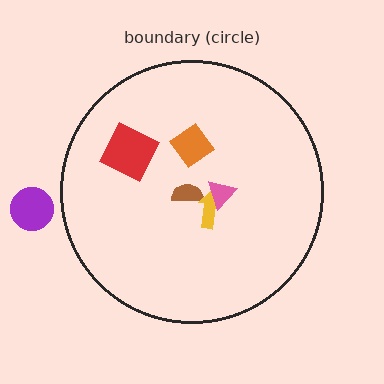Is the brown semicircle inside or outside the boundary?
Inside.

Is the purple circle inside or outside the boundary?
Outside.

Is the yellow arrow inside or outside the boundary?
Inside.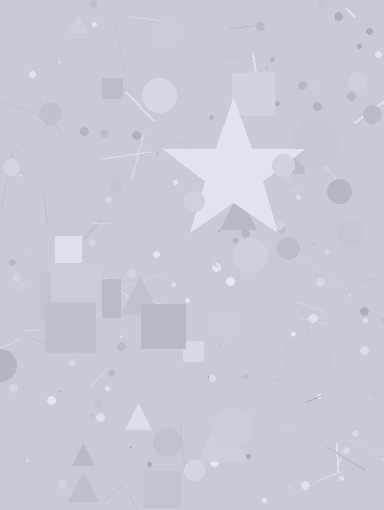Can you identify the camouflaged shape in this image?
The camouflaged shape is a star.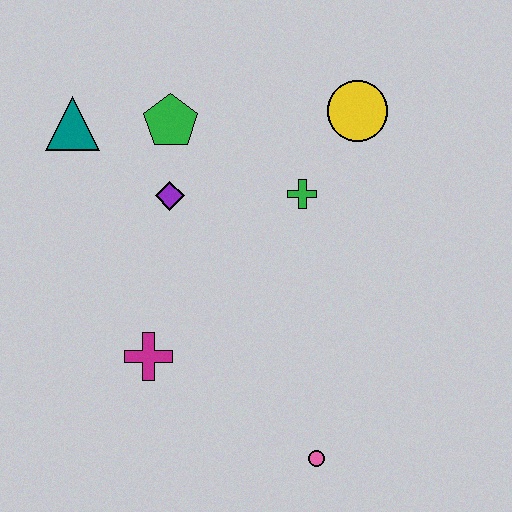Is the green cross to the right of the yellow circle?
No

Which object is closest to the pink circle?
The magenta cross is closest to the pink circle.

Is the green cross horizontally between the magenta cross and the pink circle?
Yes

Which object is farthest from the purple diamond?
The pink circle is farthest from the purple diamond.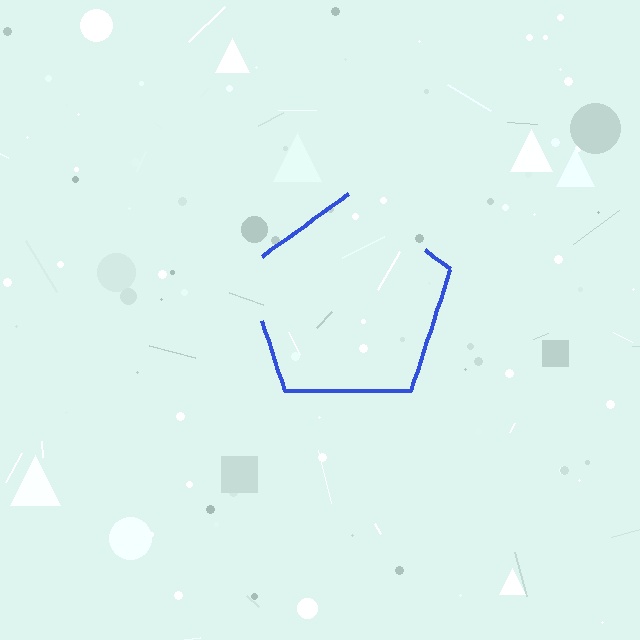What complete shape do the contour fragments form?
The contour fragments form a pentagon.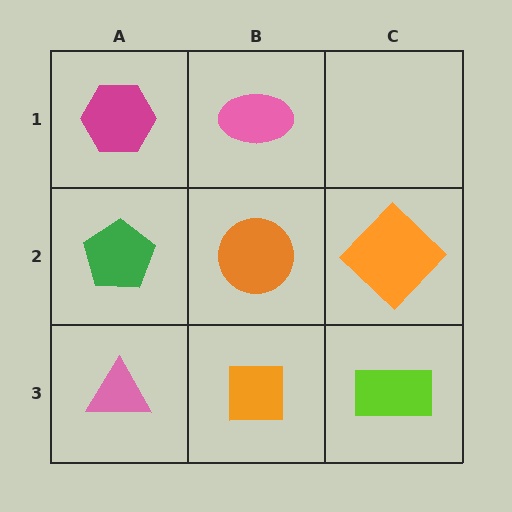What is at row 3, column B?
An orange square.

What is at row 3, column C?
A lime rectangle.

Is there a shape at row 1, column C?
No, that cell is empty.